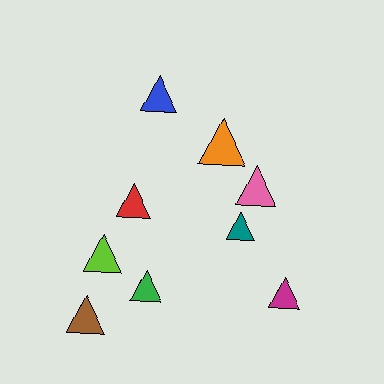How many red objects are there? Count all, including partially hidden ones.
There is 1 red object.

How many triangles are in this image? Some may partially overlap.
There are 9 triangles.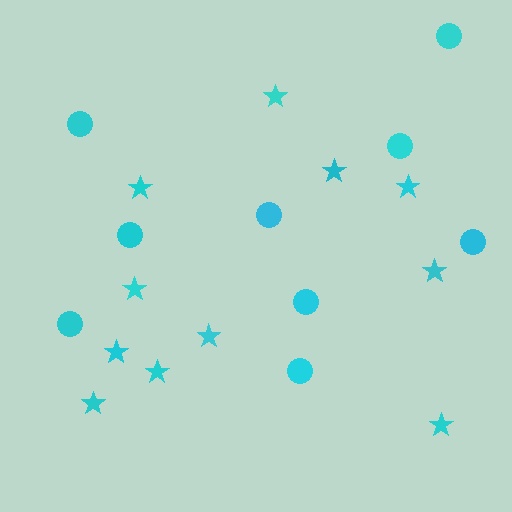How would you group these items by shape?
There are 2 groups: one group of stars (11) and one group of circles (9).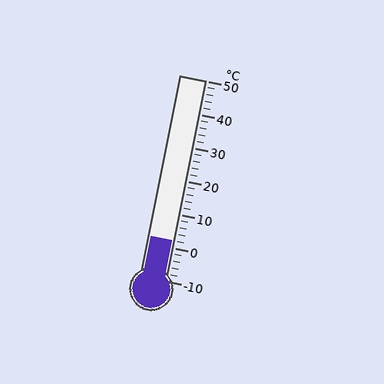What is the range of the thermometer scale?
The thermometer scale ranges from -10°C to 50°C.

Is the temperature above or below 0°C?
The temperature is above 0°C.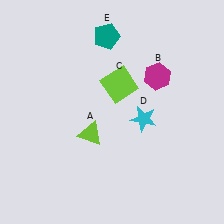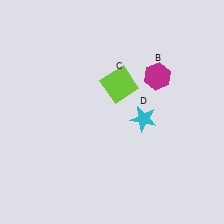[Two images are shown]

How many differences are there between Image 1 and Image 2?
There are 2 differences between the two images.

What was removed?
The teal pentagon (E), the lime triangle (A) were removed in Image 2.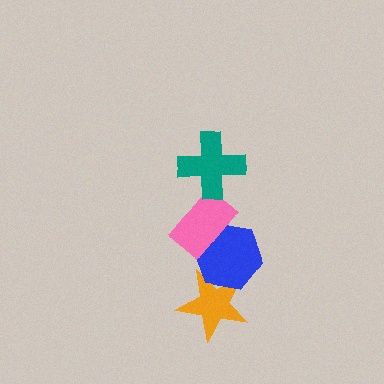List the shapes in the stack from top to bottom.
From top to bottom: the teal cross, the pink rectangle, the blue hexagon, the orange star.